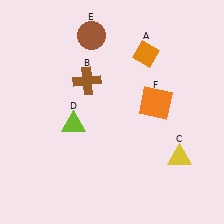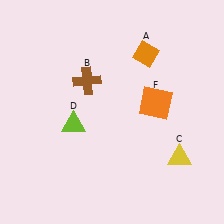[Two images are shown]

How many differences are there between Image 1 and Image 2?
There is 1 difference between the two images.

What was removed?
The brown circle (E) was removed in Image 2.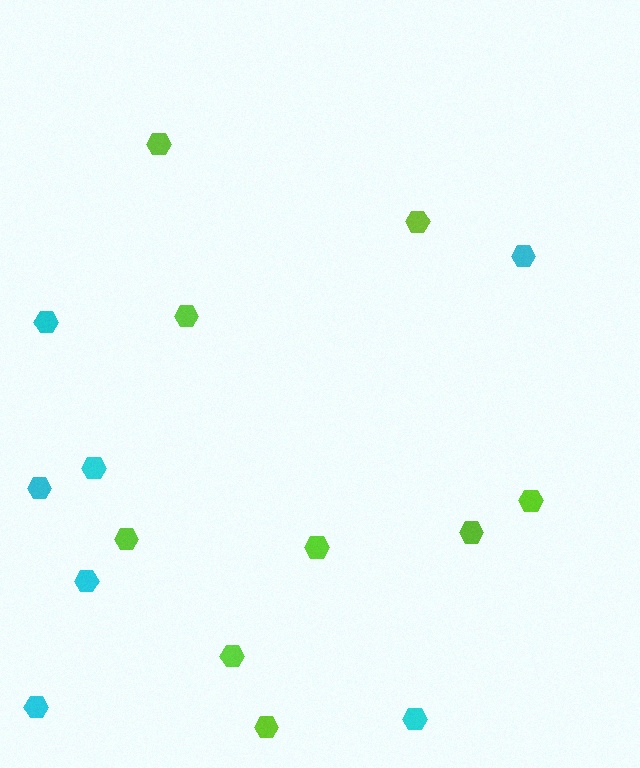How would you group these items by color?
There are 2 groups: one group of cyan hexagons (7) and one group of lime hexagons (9).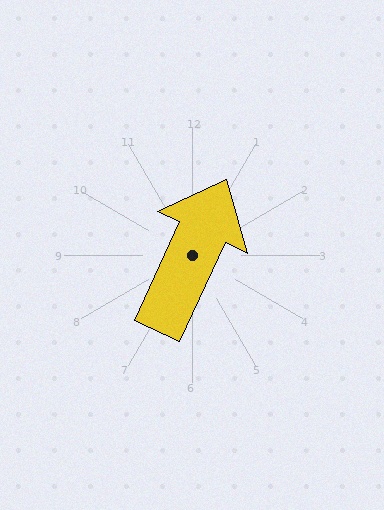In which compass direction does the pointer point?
Northeast.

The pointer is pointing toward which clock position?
Roughly 1 o'clock.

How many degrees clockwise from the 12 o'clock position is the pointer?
Approximately 25 degrees.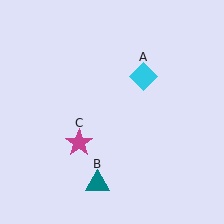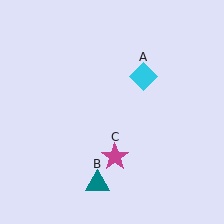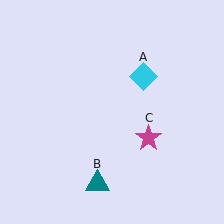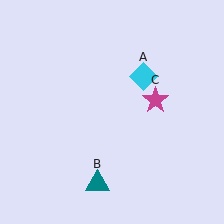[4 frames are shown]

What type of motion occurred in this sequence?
The magenta star (object C) rotated counterclockwise around the center of the scene.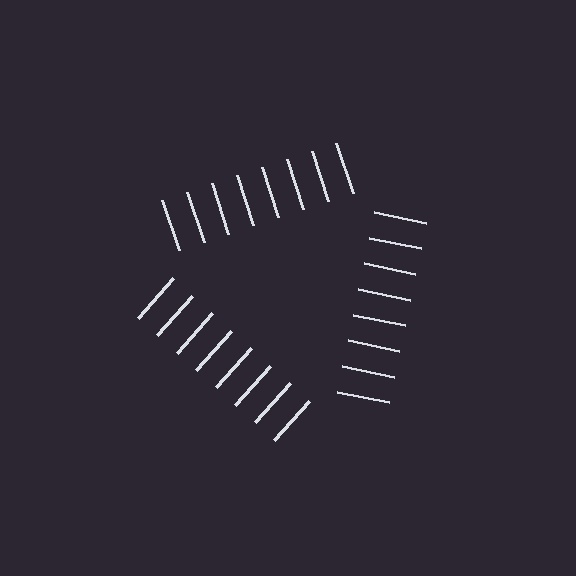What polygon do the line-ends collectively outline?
An illusory triangle — the line segments terminate on its edges but no continuous stroke is drawn.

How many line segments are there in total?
24 — 8 along each of the 3 edges.